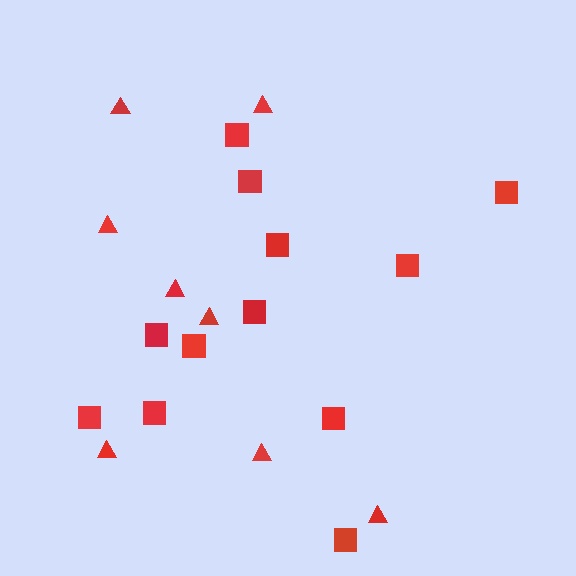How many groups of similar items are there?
There are 2 groups: one group of squares (12) and one group of triangles (8).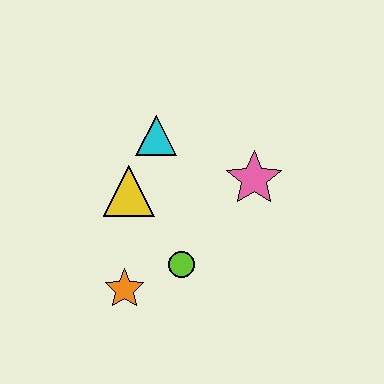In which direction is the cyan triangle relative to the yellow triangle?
The cyan triangle is above the yellow triangle.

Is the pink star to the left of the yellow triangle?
No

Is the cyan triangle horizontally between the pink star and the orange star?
Yes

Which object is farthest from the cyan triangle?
The orange star is farthest from the cyan triangle.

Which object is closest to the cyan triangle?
The yellow triangle is closest to the cyan triangle.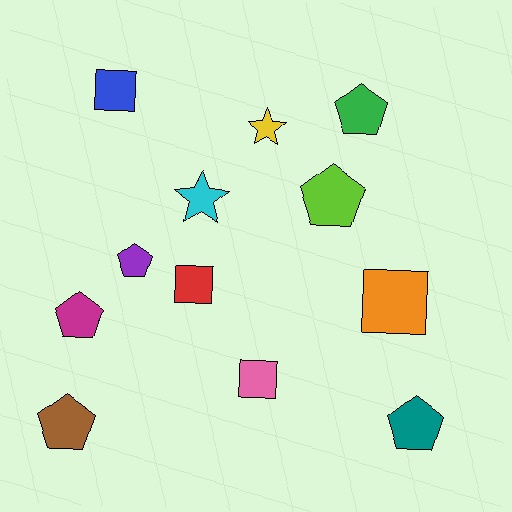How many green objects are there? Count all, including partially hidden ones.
There is 1 green object.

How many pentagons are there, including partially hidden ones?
There are 6 pentagons.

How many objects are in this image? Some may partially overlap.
There are 12 objects.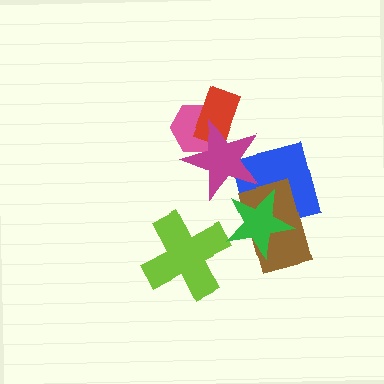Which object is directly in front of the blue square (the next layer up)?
The magenta star is directly in front of the blue square.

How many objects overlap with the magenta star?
3 objects overlap with the magenta star.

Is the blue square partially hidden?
Yes, it is partially covered by another shape.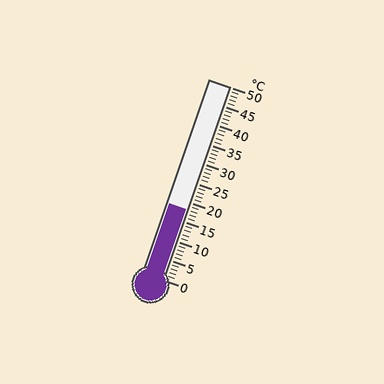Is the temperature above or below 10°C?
The temperature is above 10°C.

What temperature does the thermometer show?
The thermometer shows approximately 18°C.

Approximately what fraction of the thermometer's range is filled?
The thermometer is filled to approximately 35% of its range.